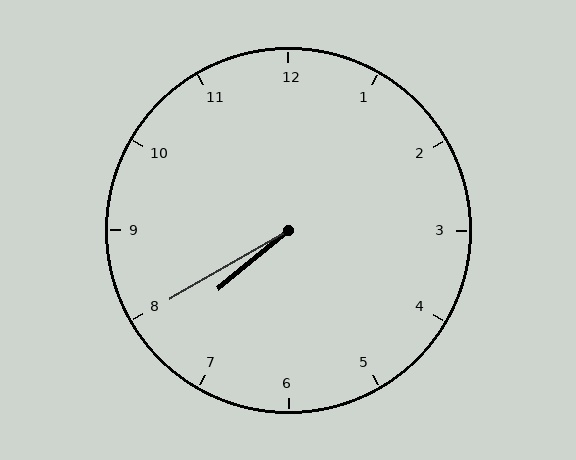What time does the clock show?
7:40.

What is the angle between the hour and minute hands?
Approximately 10 degrees.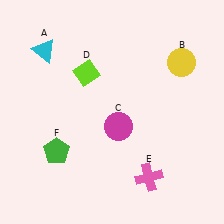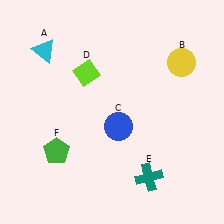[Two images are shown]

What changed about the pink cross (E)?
In Image 1, E is pink. In Image 2, it changed to teal.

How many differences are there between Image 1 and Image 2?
There are 2 differences between the two images.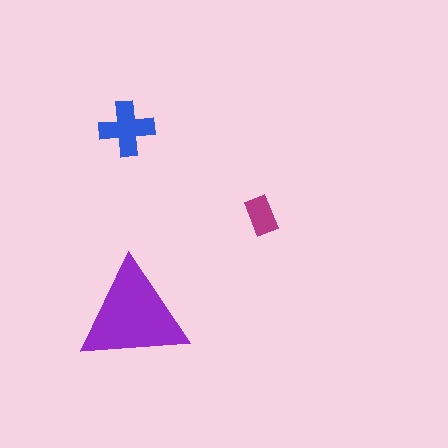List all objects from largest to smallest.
The purple triangle, the blue cross, the magenta rectangle.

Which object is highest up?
The blue cross is topmost.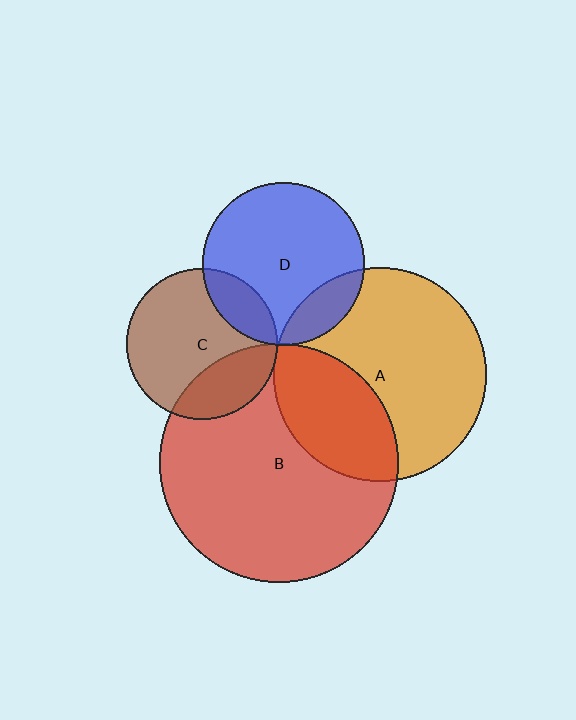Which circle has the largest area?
Circle B (red).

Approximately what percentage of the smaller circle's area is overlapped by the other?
Approximately 35%.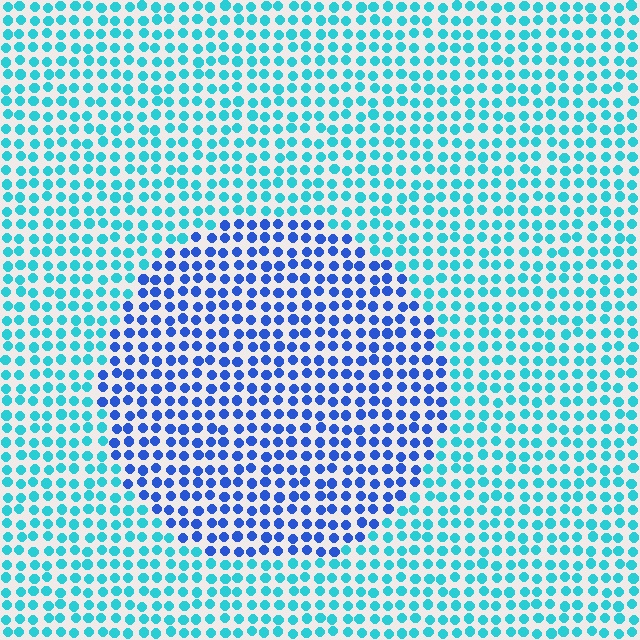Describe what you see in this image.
The image is filled with small cyan elements in a uniform arrangement. A circle-shaped region is visible where the elements are tinted to a slightly different hue, forming a subtle color boundary.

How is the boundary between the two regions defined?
The boundary is defined purely by a slight shift in hue (about 42 degrees). Spacing, size, and orientation are identical on both sides.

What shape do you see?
I see a circle.